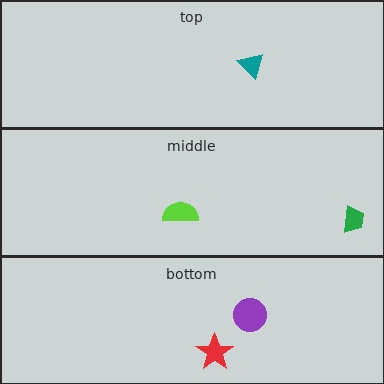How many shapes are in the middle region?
2.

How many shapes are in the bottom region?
2.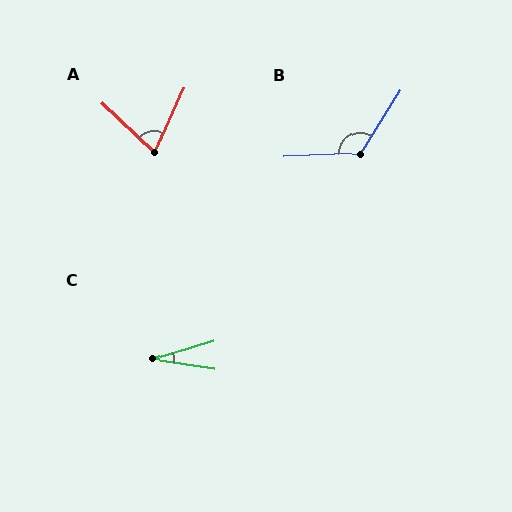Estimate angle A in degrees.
Approximately 71 degrees.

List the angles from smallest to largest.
C (26°), A (71°), B (125°).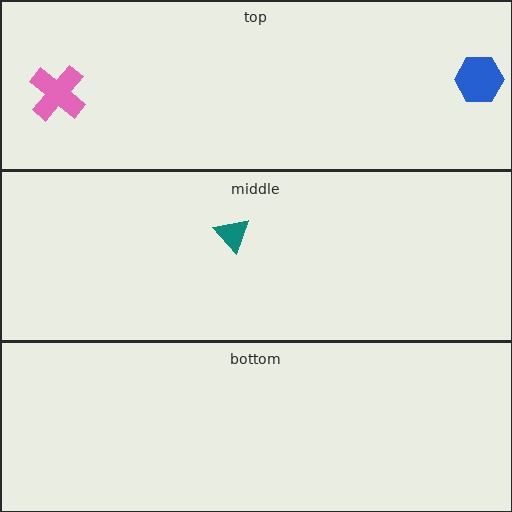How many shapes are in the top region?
2.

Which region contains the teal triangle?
The middle region.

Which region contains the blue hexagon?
The top region.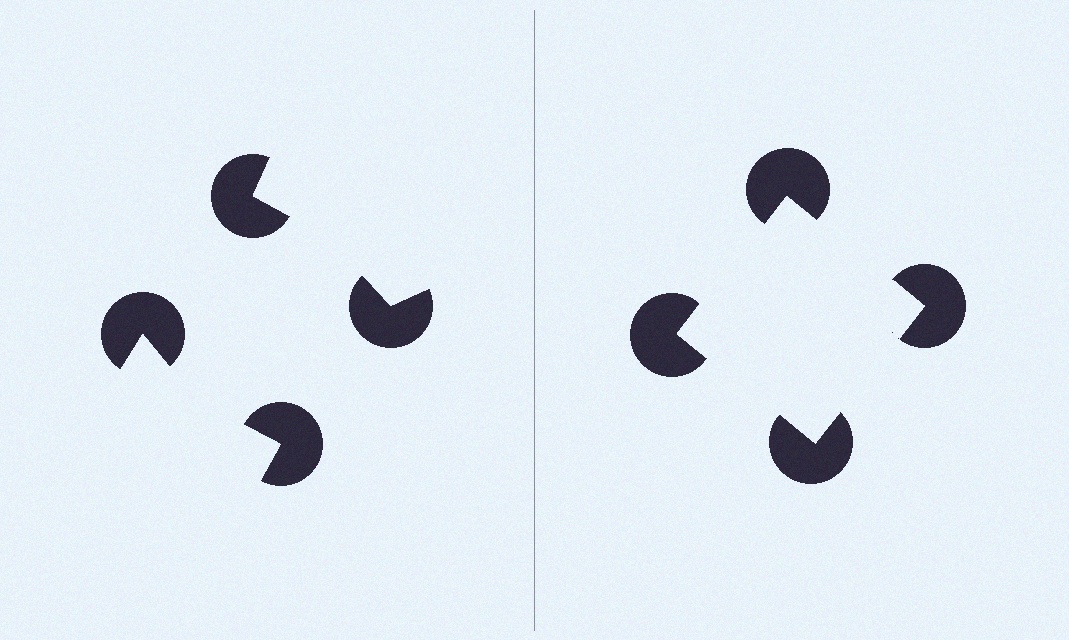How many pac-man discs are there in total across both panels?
8 — 4 on each side.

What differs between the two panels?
The pac-man discs are positioned identically on both sides; only the wedge orientations differ. On the right they align to a square; on the left they are misaligned.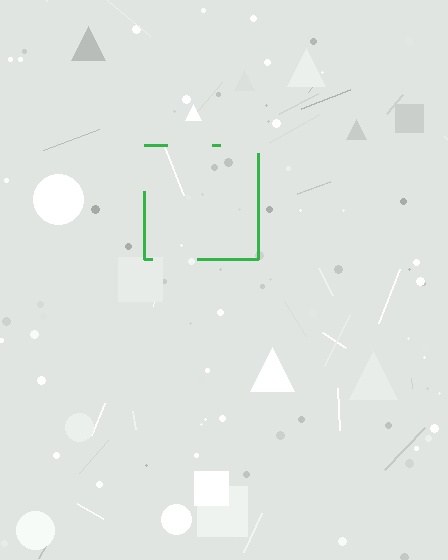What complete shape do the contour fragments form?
The contour fragments form a square.